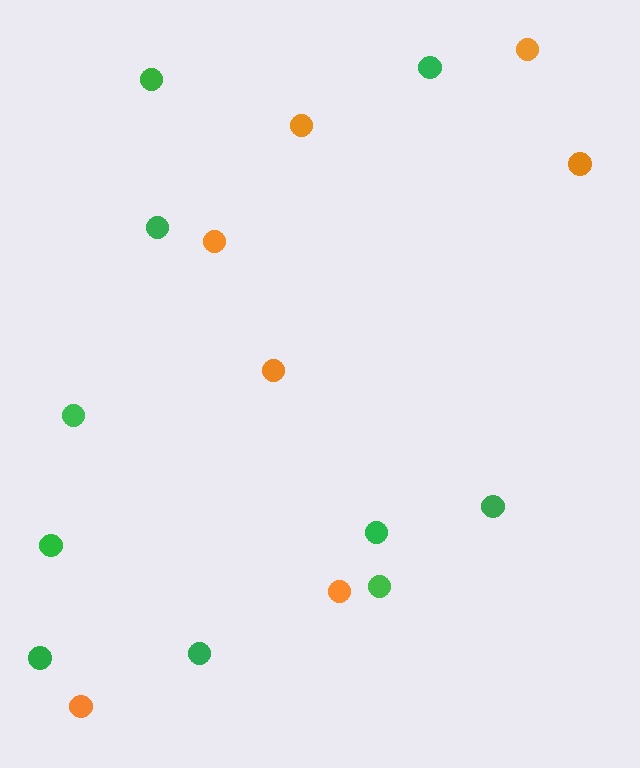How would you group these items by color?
There are 2 groups: one group of green circles (10) and one group of orange circles (7).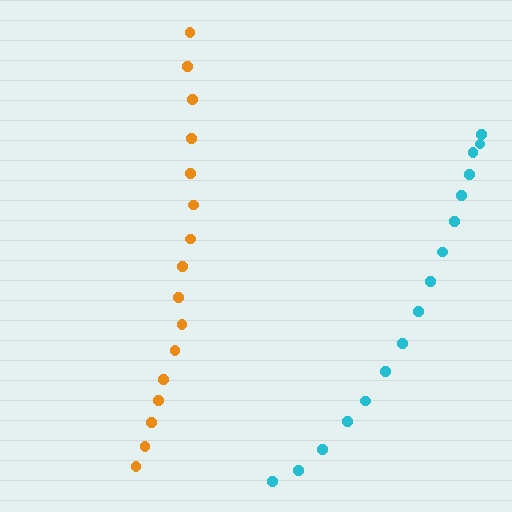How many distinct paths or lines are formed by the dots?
There are 2 distinct paths.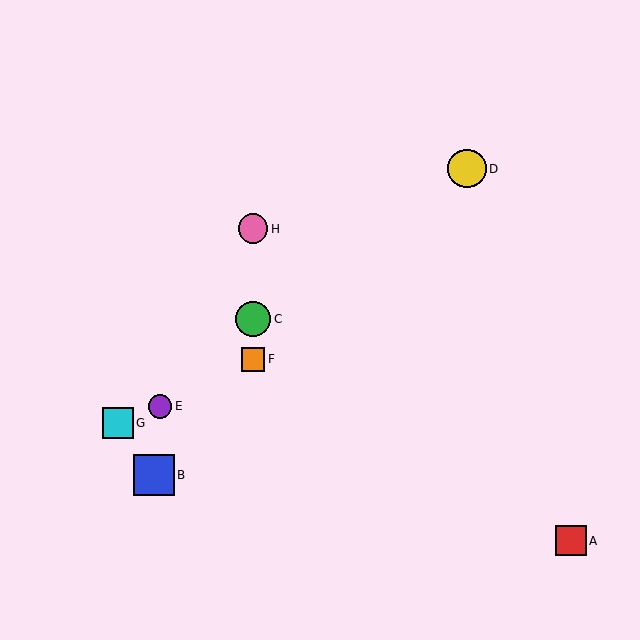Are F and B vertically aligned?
No, F is at x≈253 and B is at x≈154.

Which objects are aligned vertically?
Objects C, F, H are aligned vertically.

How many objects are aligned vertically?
3 objects (C, F, H) are aligned vertically.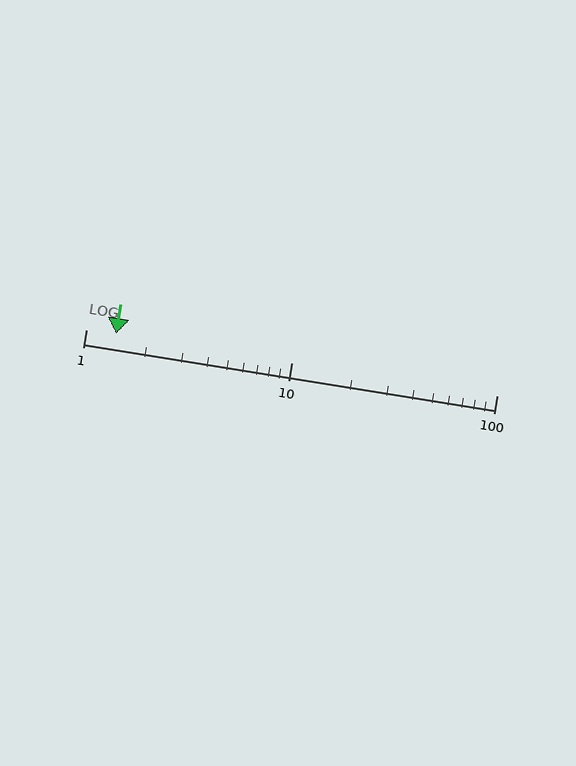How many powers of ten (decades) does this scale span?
The scale spans 2 decades, from 1 to 100.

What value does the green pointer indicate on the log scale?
The pointer indicates approximately 1.4.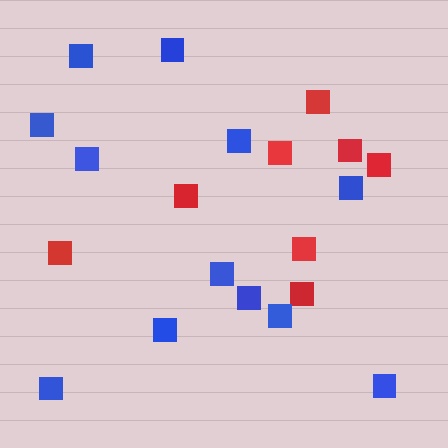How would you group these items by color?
There are 2 groups: one group of red squares (8) and one group of blue squares (12).